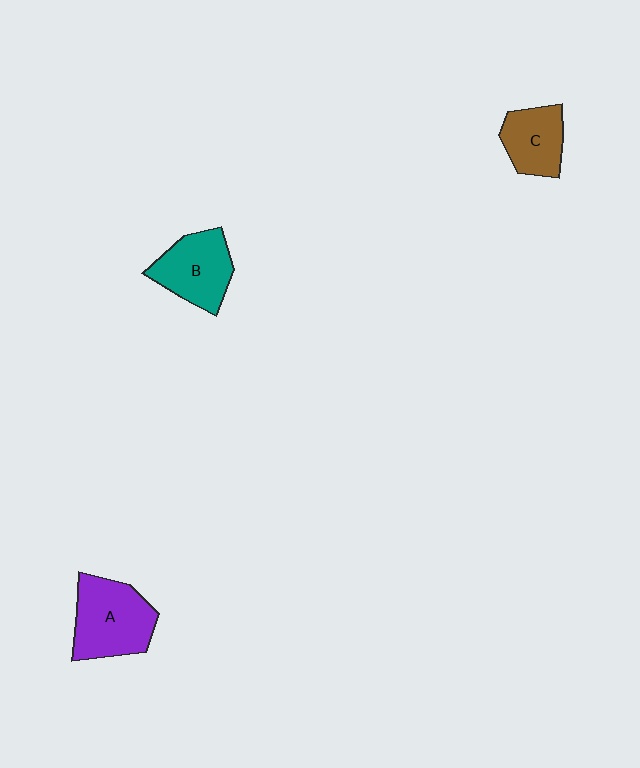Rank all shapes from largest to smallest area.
From largest to smallest: A (purple), B (teal), C (brown).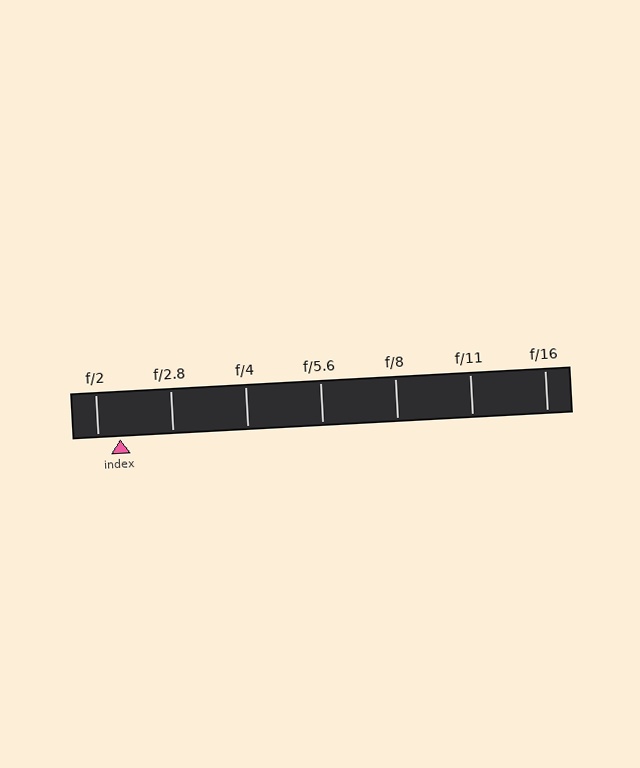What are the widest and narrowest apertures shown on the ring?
The widest aperture shown is f/2 and the narrowest is f/16.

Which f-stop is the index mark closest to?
The index mark is closest to f/2.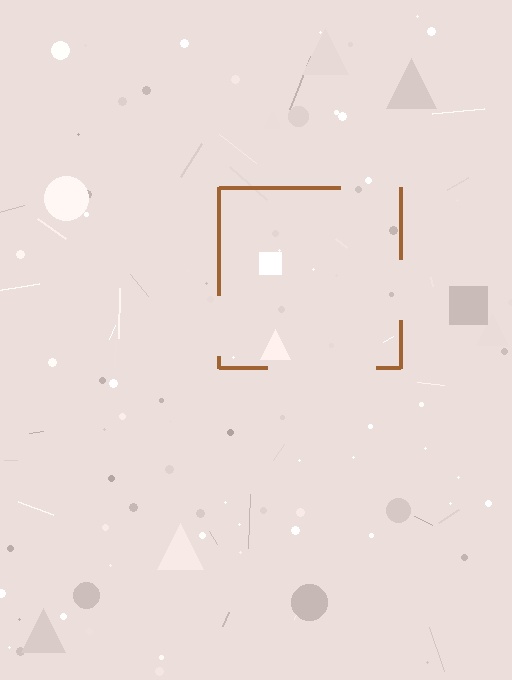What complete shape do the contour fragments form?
The contour fragments form a square.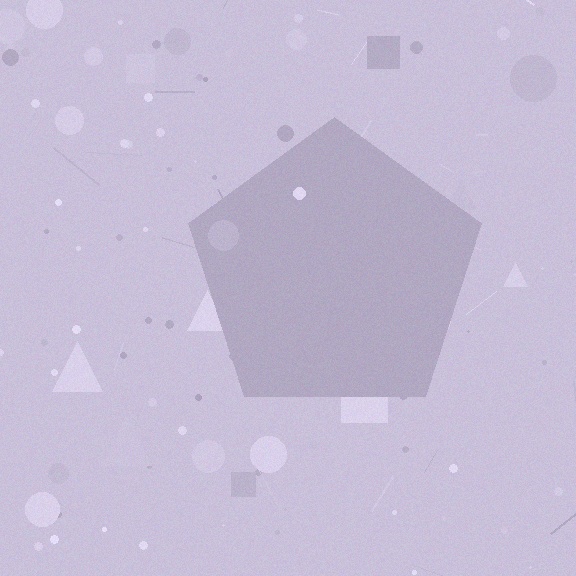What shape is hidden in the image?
A pentagon is hidden in the image.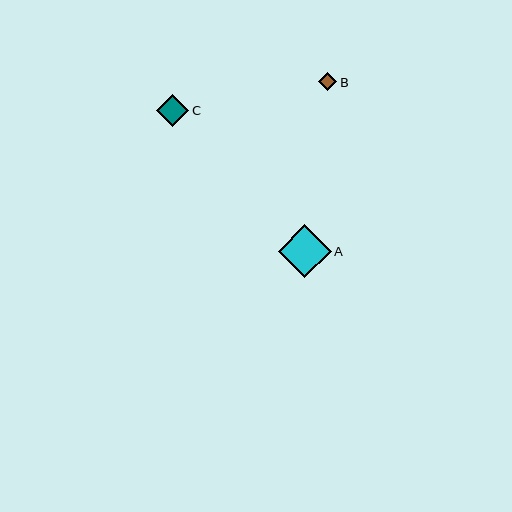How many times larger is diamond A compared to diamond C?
Diamond A is approximately 1.6 times the size of diamond C.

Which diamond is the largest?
Diamond A is the largest with a size of approximately 53 pixels.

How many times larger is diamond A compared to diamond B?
Diamond A is approximately 2.9 times the size of diamond B.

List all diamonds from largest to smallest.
From largest to smallest: A, C, B.